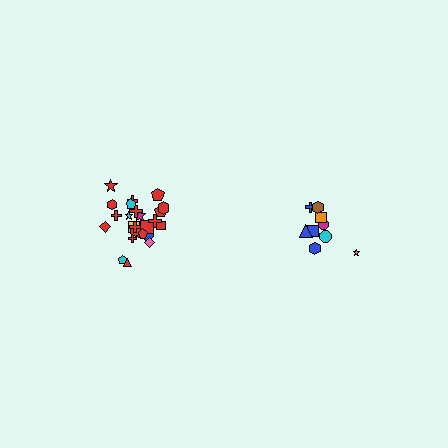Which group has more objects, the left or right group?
The left group.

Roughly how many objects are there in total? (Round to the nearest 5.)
Roughly 35 objects in total.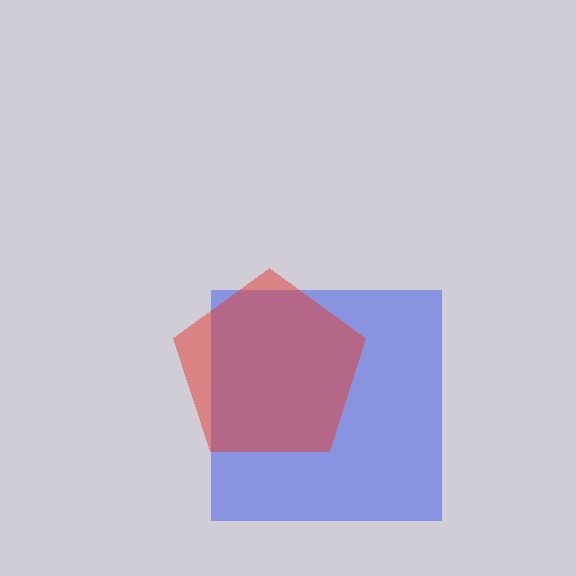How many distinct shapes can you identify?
There are 2 distinct shapes: a blue square, a red pentagon.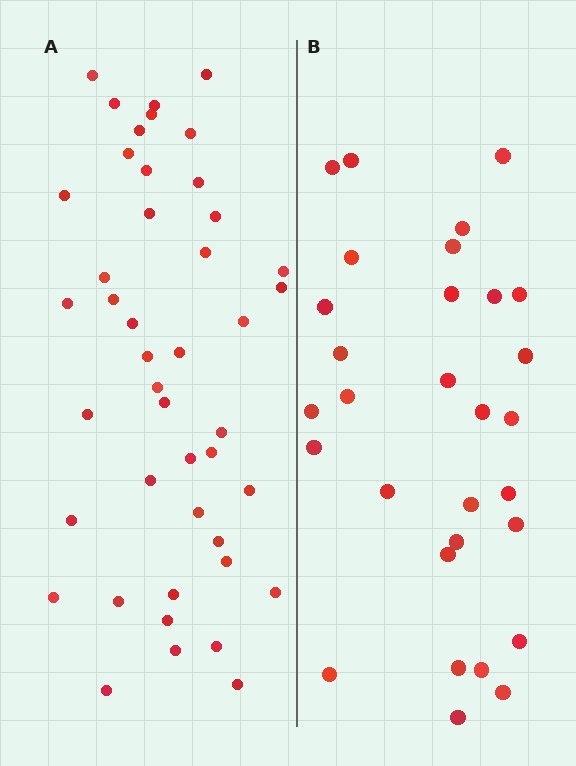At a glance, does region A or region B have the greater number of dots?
Region A (the left region) has more dots.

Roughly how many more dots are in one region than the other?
Region A has approximately 15 more dots than region B.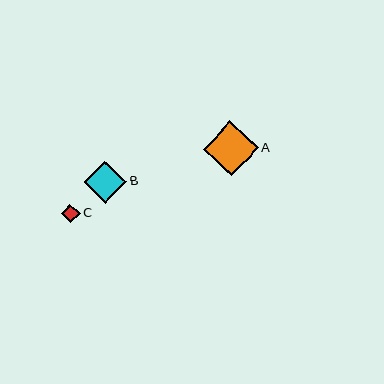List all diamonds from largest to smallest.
From largest to smallest: A, B, C.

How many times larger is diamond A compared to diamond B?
Diamond A is approximately 1.3 times the size of diamond B.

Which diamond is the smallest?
Diamond C is the smallest with a size of approximately 18 pixels.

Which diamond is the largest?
Diamond A is the largest with a size of approximately 55 pixels.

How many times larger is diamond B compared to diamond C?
Diamond B is approximately 2.3 times the size of diamond C.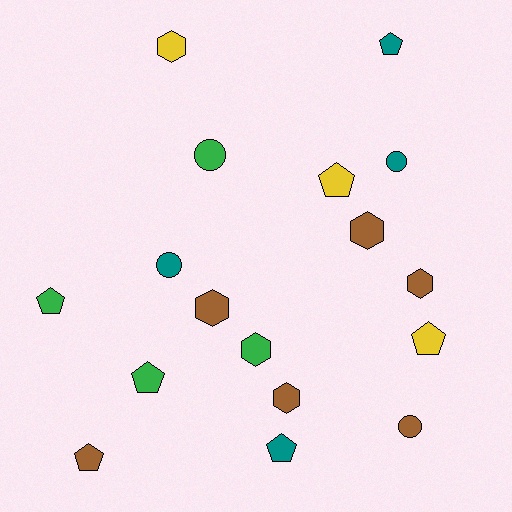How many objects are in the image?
There are 17 objects.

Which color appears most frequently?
Brown, with 6 objects.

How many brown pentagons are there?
There is 1 brown pentagon.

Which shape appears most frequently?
Pentagon, with 7 objects.